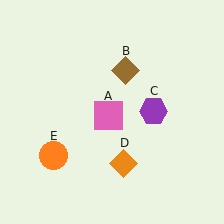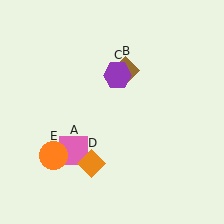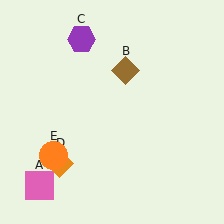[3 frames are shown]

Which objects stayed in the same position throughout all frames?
Brown diamond (object B) and orange circle (object E) remained stationary.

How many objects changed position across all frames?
3 objects changed position: pink square (object A), purple hexagon (object C), orange diamond (object D).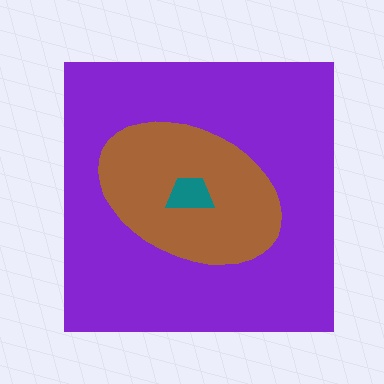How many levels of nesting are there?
3.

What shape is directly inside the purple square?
The brown ellipse.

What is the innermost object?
The teal trapezoid.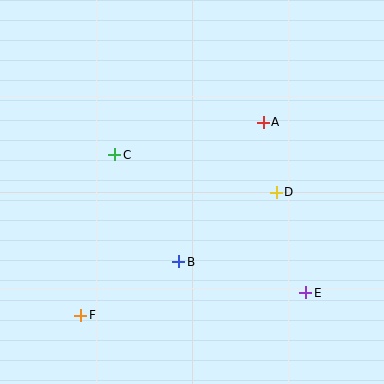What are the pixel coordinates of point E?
Point E is at (306, 293).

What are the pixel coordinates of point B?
Point B is at (179, 262).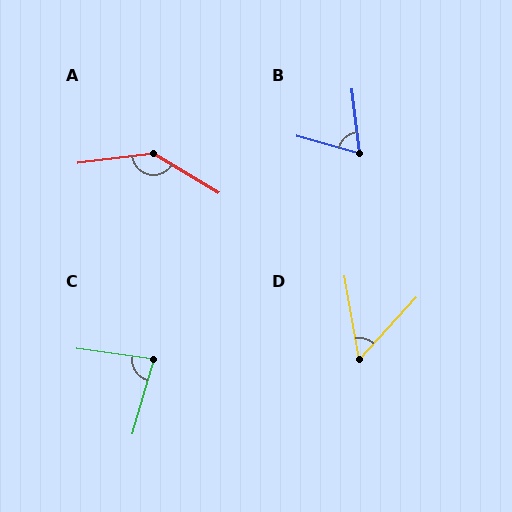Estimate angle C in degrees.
Approximately 81 degrees.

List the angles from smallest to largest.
D (52°), B (68°), C (81°), A (142°).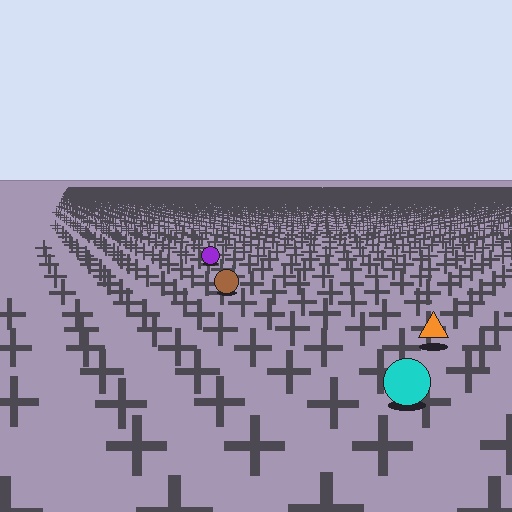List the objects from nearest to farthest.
From nearest to farthest: the cyan circle, the orange triangle, the brown circle, the purple circle.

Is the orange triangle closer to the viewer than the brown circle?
Yes. The orange triangle is closer — you can tell from the texture gradient: the ground texture is coarser near it.